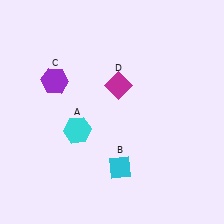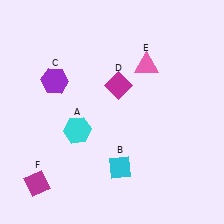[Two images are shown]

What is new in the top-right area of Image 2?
A pink triangle (E) was added in the top-right area of Image 2.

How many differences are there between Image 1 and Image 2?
There are 2 differences between the two images.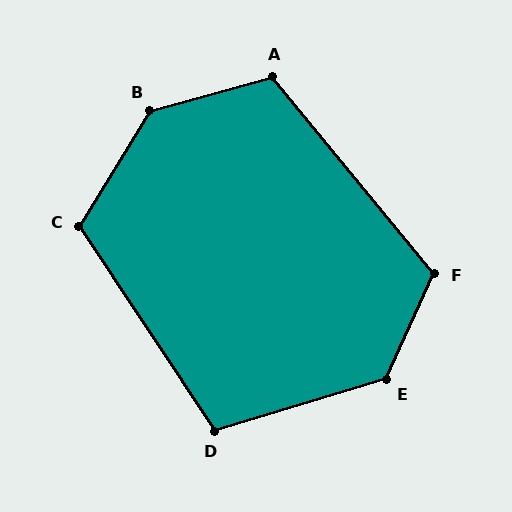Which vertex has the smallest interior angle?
D, at approximately 107 degrees.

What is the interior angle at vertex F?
Approximately 116 degrees (obtuse).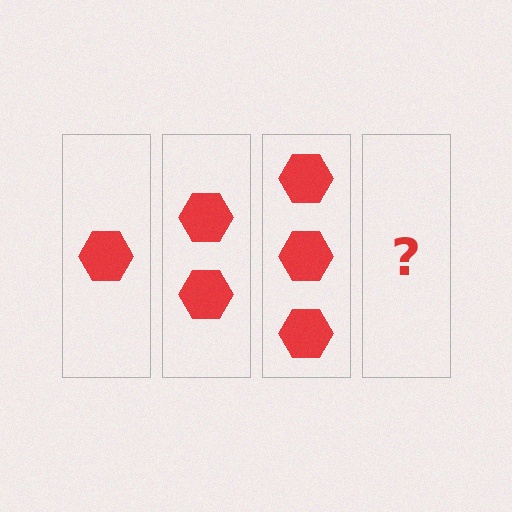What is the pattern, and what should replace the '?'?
The pattern is that each step adds one more hexagon. The '?' should be 4 hexagons.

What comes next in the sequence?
The next element should be 4 hexagons.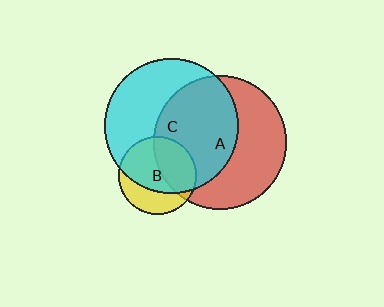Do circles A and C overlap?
Yes.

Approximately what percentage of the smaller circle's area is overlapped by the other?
Approximately 55%.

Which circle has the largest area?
Circle C (cyan).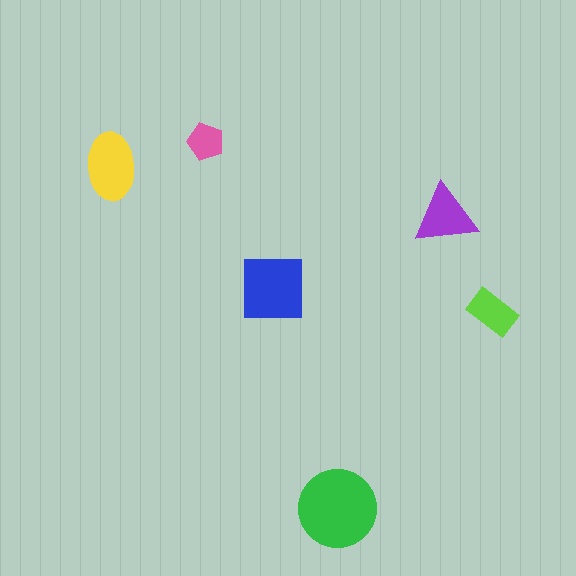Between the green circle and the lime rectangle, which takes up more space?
The green circle.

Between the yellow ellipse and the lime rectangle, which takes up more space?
The yellow ellipse.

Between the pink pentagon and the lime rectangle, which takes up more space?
The lime rectangle.